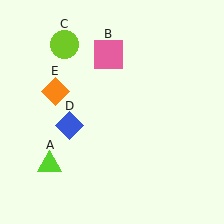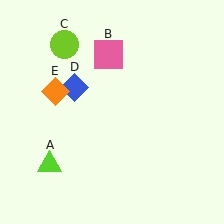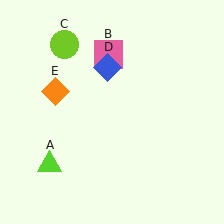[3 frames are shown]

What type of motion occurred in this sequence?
The blue diamond (object D) rotated clockwise around the center of the scene.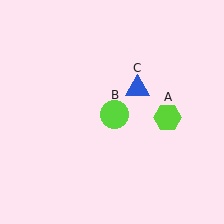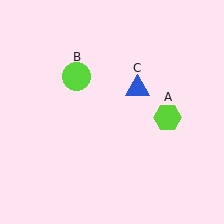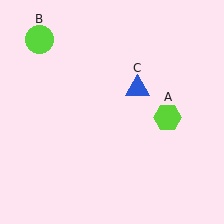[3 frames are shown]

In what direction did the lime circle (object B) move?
The lime circle (object B) moved up and to the left.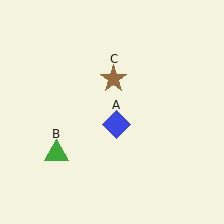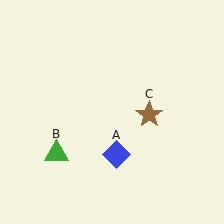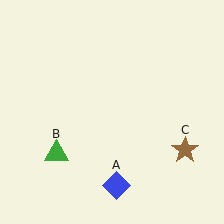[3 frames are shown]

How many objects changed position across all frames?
2 objects changed position: blue diamond (object A), brown star (object C).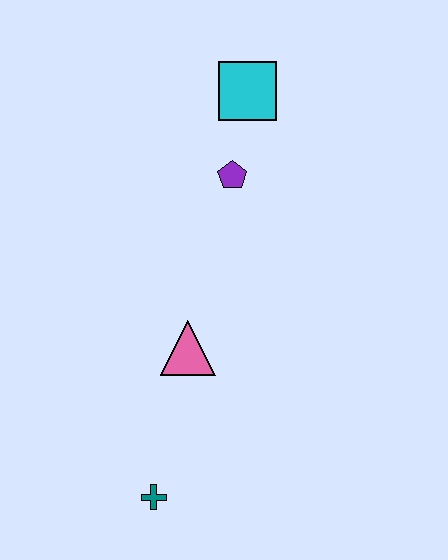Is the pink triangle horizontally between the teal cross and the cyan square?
Yes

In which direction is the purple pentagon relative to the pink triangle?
The purple pentagon is above the pink triangle.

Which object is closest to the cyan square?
The purple pentagon is closest to the cyan square.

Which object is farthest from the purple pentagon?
The teal cross is farthest from the purple pentagon.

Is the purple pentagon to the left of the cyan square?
Yes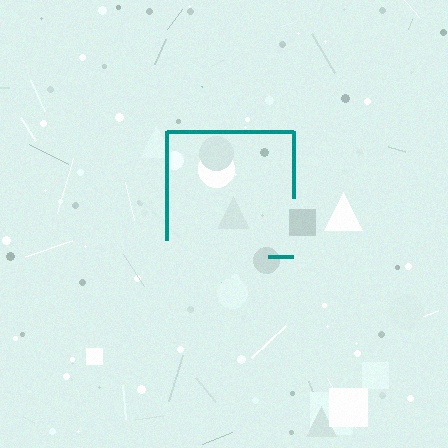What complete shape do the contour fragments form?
The contour fragments form a square.